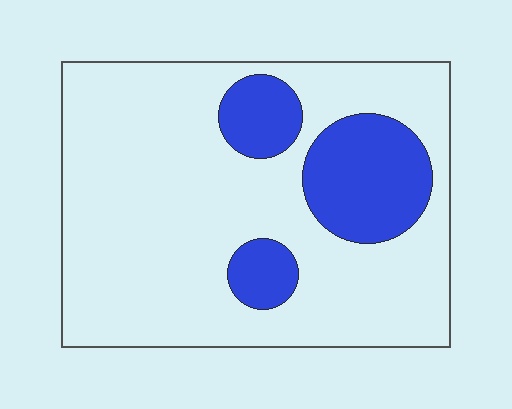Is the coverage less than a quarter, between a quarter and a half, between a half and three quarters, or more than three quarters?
Less than a quarter.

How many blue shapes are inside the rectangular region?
3.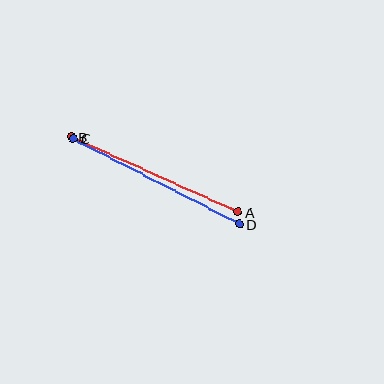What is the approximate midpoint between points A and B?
The midpoint is at approximately (154, 175) pixels.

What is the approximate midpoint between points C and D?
The midpoint is at approximately (156, 181) pixels.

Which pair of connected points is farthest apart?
Points C and D are farthest apart.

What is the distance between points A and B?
The distance is approximately 183 pixels.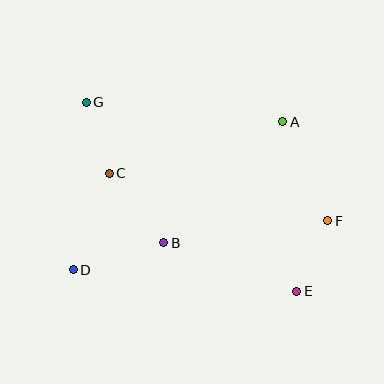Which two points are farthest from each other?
Points E and G are farthest from each other.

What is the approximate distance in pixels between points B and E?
The distance between B and E is approximately 142 pixels.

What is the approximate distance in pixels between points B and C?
The distance between B and C is approximately 88 pixels.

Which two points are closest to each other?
Points C and G are closest to each other.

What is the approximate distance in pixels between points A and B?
The distance between A and B is approximately 170 pixels.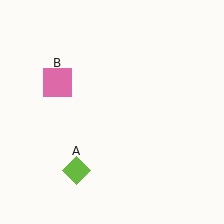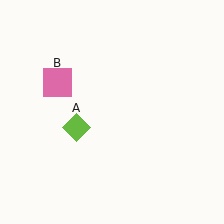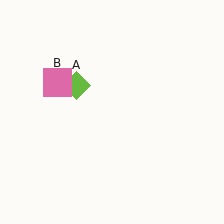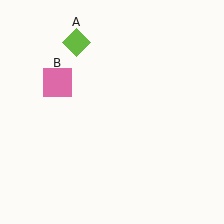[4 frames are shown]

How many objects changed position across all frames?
1 object changed position: lime diamond (object A).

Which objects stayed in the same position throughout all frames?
Pink square (object B) remained stationary.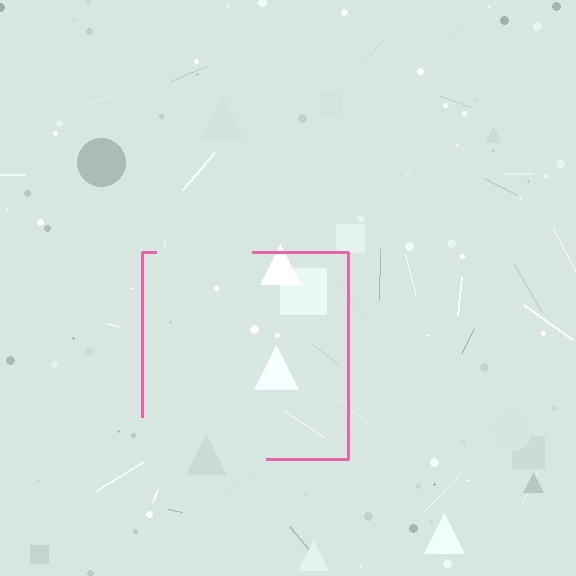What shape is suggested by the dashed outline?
The dashed outline suggests a square.